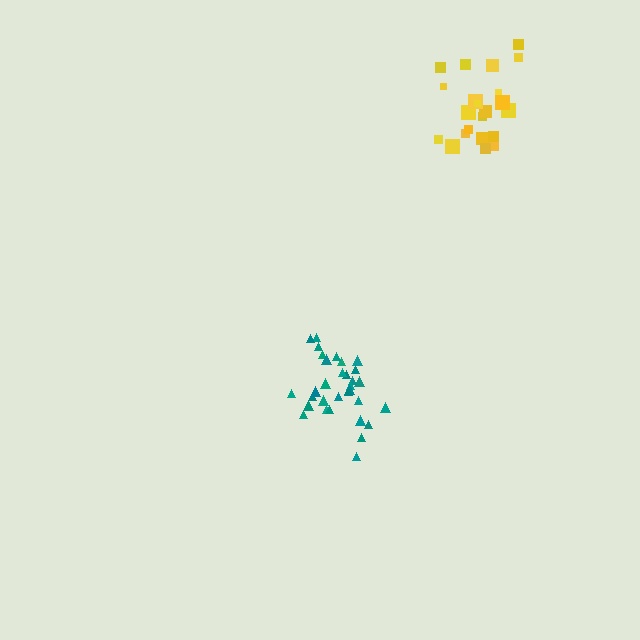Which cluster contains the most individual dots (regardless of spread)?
Teal (32).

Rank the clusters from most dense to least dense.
teal, yellow.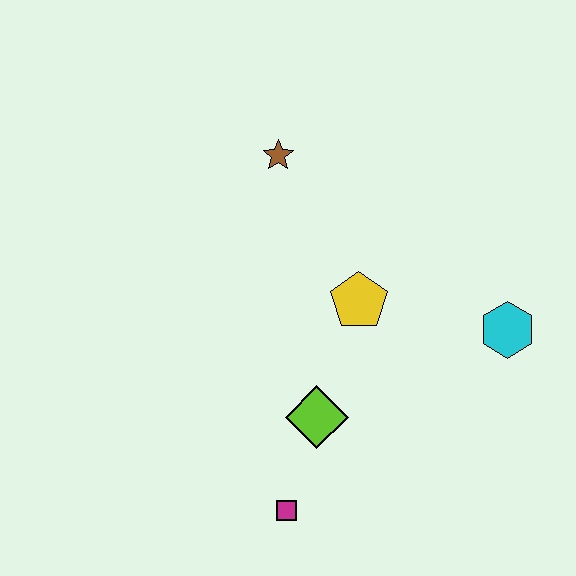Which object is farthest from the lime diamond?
The brown star is farthest from the lime diamond.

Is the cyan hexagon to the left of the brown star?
No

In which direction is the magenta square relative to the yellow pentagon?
The magenta square is below the yellow pentagon.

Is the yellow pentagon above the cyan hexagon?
Yes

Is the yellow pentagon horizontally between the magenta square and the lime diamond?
No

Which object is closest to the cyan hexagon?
The yellow pentagon is closest to the cyan hexagon.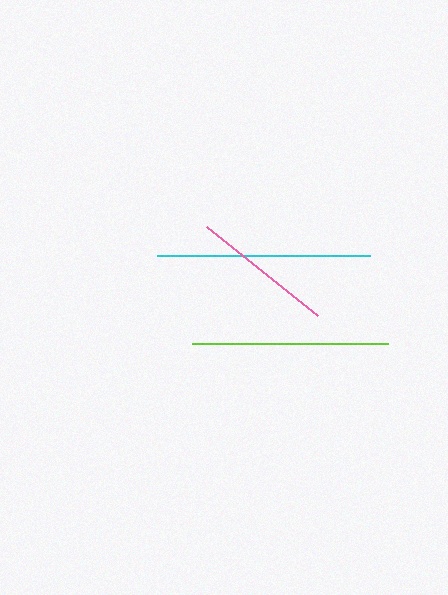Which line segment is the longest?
The cyan line is the longest at approximately 212 pixels.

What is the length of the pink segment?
The pink segment is approximately 142 pixels long.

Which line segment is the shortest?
The pink line is the shortest at approximately 142 pixels.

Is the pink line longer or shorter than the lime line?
The lime line is longer than the pink line.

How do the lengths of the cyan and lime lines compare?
The cyan and lime lines are approximately the same length.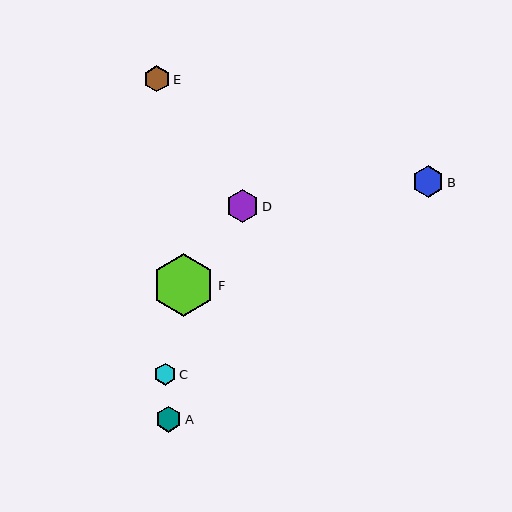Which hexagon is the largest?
Hexagon F is the largest with a size of approximately 62 pixels.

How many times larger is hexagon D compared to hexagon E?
Hexagon D is approximately 1.3 times the size of hexagon E.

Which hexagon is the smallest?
Hexagon C is the smallest with a size of approximately 22 pixels.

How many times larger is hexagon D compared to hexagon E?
Hexagon D is approximately 1.3 times the size of hexagon E.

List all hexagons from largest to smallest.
From largest to smallest: F, D, B, E, A, C.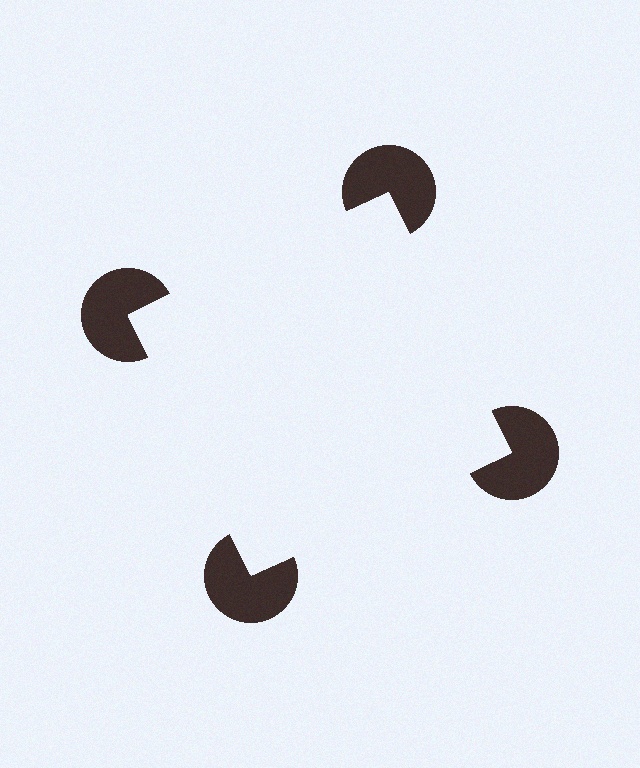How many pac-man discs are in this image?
There are 4 — one at each vertex of the illusory square.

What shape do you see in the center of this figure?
An illusory square — its edges are inferred from the aligned wedge cuts in the pac-man discs, not physically drawn.